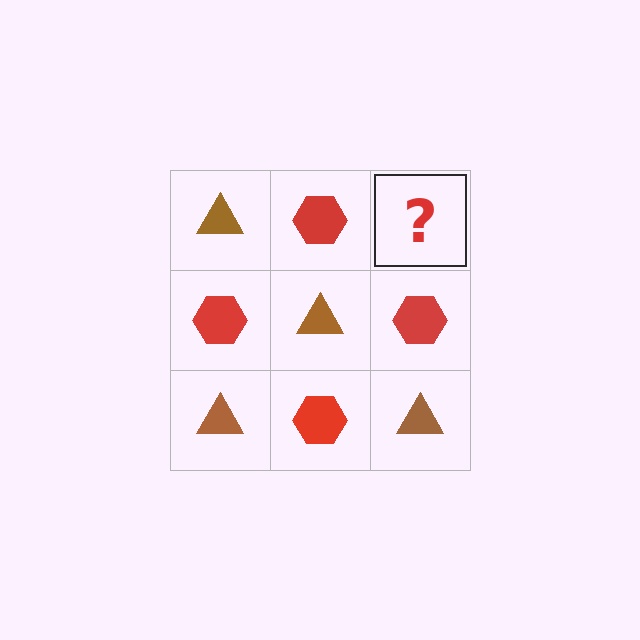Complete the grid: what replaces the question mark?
The question mark should be replaced with a brown triangle.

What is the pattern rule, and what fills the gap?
The rule is that it alternates brown triangle and red hexagon in a checkerboard pattern. The gap should be filled with a brown triangle.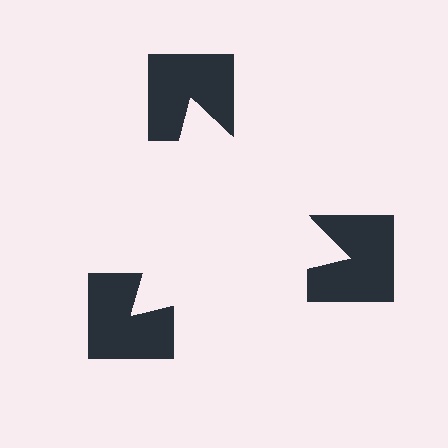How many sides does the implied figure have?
3 sides.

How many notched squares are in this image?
There are 3 — one at each vertex of the illusory triangle.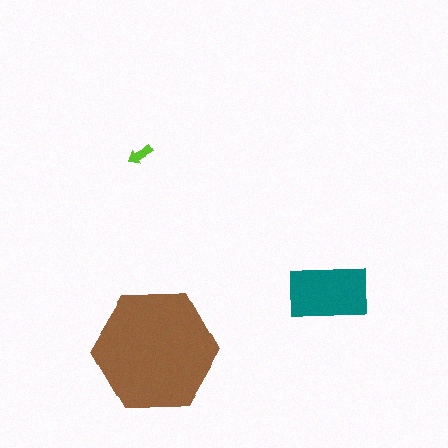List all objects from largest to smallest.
The brown hexagon, the teal rectangle, the lime arrow.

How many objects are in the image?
There are 3 objects in the image.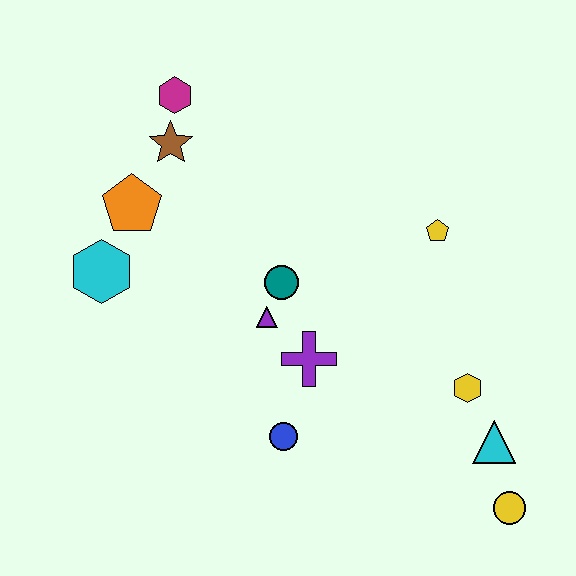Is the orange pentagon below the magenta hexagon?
Yes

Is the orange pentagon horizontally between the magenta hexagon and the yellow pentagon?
No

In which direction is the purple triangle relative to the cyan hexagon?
The purple triangle is to the right of the cyan hexagon.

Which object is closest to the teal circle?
The purple triangle is closest to the teal circle.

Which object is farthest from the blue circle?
The magenta hexagon is farthest from the blue circle.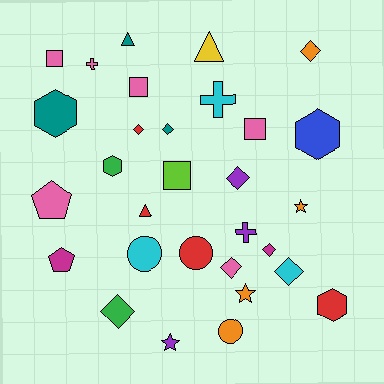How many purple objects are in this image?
There are 3 purple objects.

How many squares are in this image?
There are 4 squares.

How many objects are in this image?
There are 30 objects.